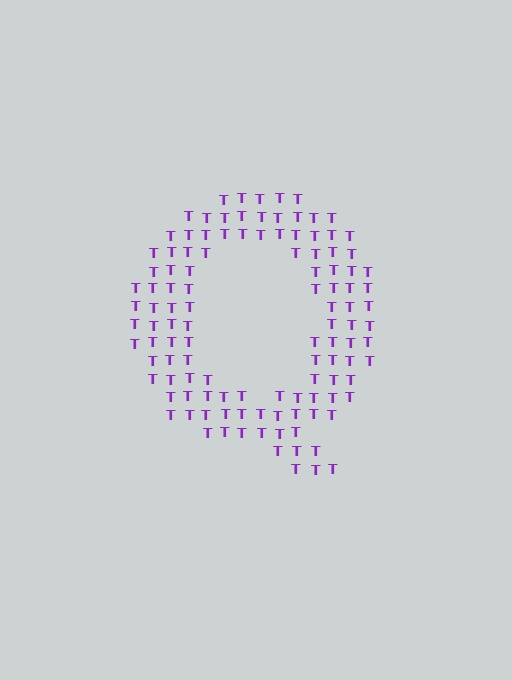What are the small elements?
The small elements are letter T's.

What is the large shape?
The large shape is the letter Q.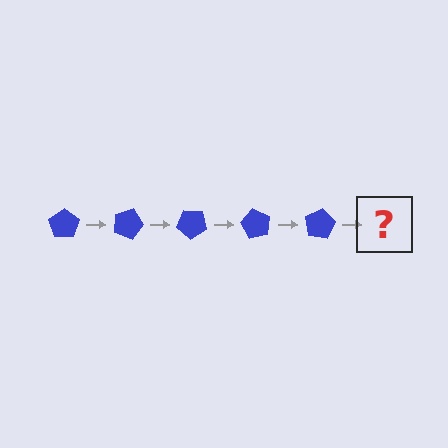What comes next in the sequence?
The next element should be a blue pentagon rotated 100 degrees.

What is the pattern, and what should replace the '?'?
The pattern is that the pentagon rotates 20 degrees each step. The '?' should be a blue pentagon rotated 100 degrees.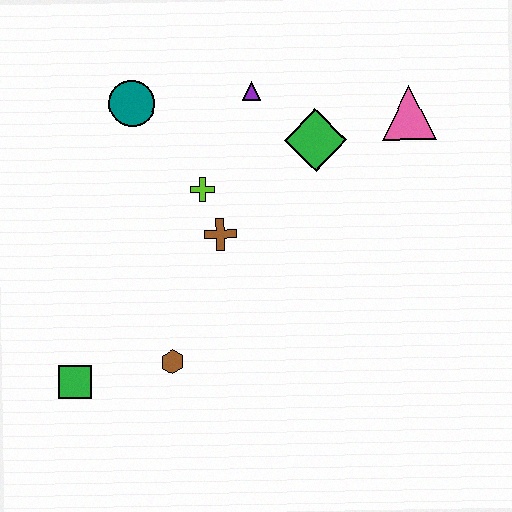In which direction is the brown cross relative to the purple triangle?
The brown cross is below the purple triangle.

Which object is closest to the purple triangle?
The green diamond is closest to the purple triangle.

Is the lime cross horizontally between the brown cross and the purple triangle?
No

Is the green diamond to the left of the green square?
No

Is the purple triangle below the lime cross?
No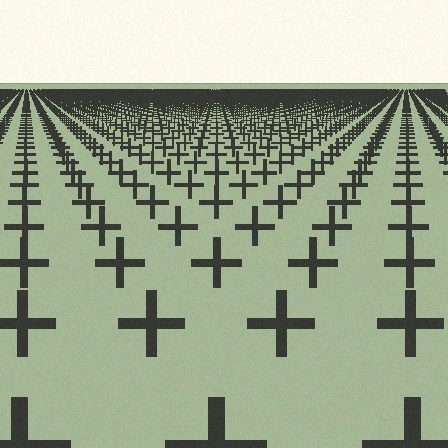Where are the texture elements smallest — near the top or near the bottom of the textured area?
Near the top.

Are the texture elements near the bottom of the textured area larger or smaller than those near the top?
Larger. Near the bottom, elements are closer to the viewer and appear at a bigger on-screen size.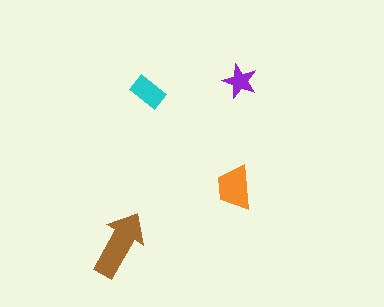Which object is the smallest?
The purple star.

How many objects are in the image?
There are 4 objects in the image.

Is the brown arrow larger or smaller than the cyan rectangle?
Larger.